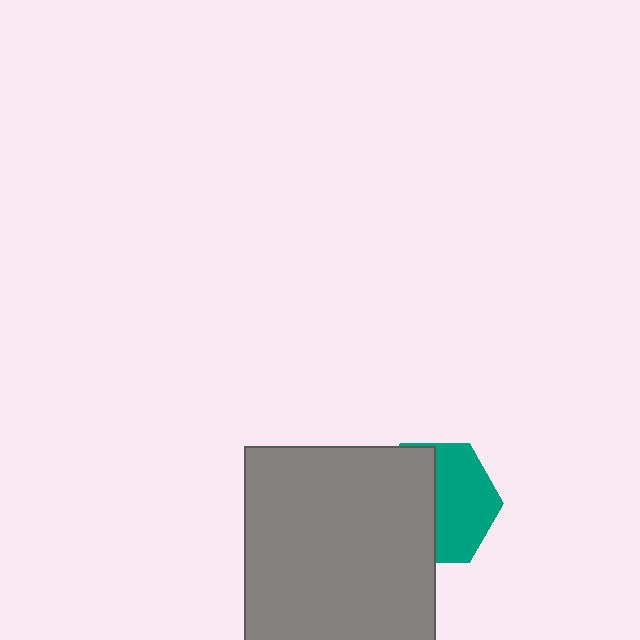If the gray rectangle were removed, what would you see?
You would see the complete teal hexagon.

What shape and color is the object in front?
The object in front is a gray rectangle.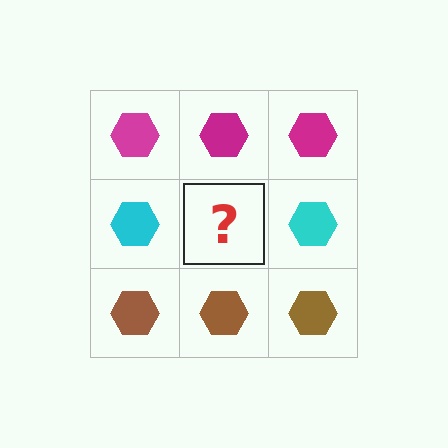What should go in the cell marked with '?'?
The missing cell should contain a cyan hexagon.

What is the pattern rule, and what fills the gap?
The rule is that each row has a consistent color. The gap should be filled with a cyan hexagon.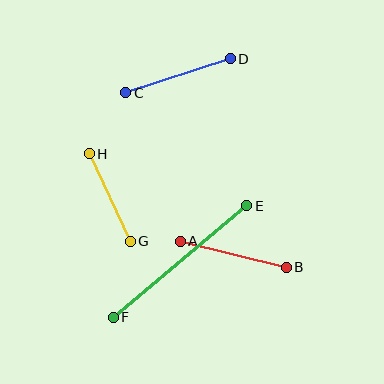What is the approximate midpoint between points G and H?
The midpoint is at approximately (110, 197) pixels.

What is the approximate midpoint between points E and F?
The midpoint is at approximately (180, 261) pixels.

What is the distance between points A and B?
The distance is approximately 109 pixels.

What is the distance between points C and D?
The distance is approximately 110 pixels.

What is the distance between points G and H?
The distance is approximately 97 pixels.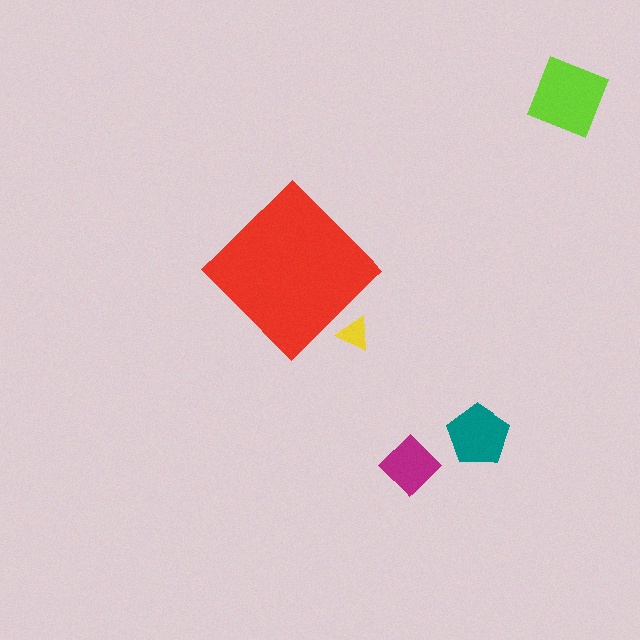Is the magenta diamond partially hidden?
No, the magenta diamond is fully visible.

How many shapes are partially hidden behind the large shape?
1 shape is partially hidden.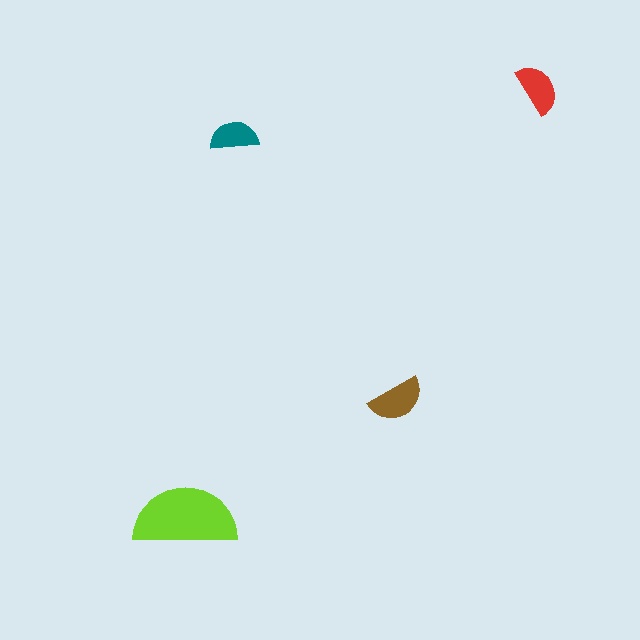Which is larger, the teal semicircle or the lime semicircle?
The lime one.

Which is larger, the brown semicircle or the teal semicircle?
The brown one.